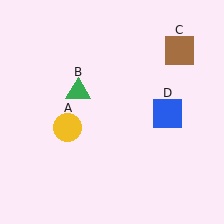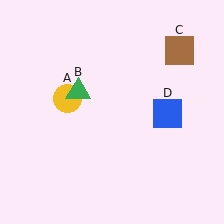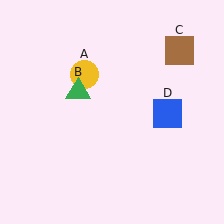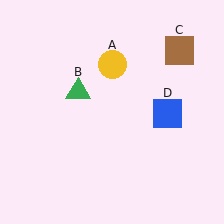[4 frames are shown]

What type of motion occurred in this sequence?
The yellow circle (object A) rotated clockwise around the center of the scene.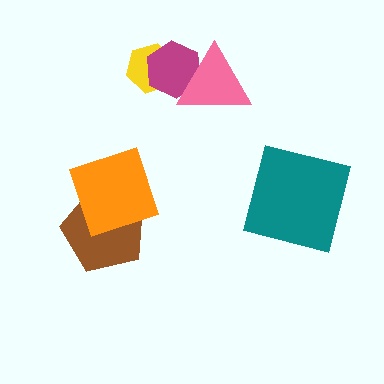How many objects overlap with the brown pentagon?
1 object overlaps with the brown pentagon.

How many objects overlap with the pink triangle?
1 object overlaps with the pink triangle.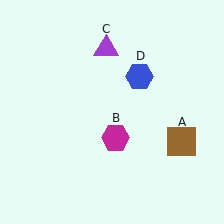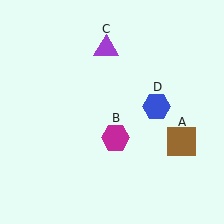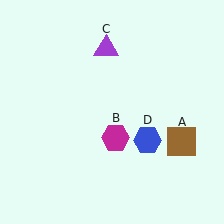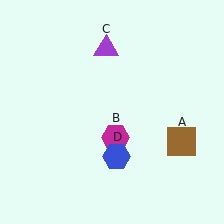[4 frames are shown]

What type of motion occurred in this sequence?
The blue hexagon (object D) rotated clockwise around the center of the scene.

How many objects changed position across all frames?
1 object changed position: blue hexagon (object D).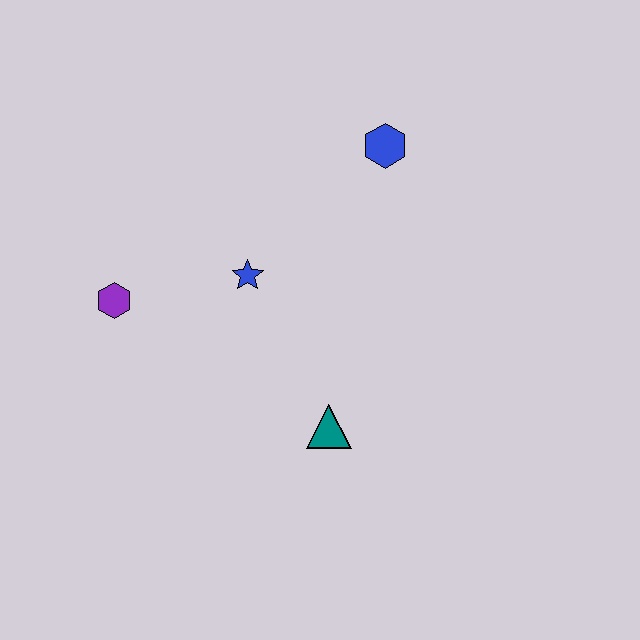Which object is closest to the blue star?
The purple hexagon is closest to the blue star.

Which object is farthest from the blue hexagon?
The purple hexagon is farthest from the blue hexagon.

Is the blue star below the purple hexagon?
No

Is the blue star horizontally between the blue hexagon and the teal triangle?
No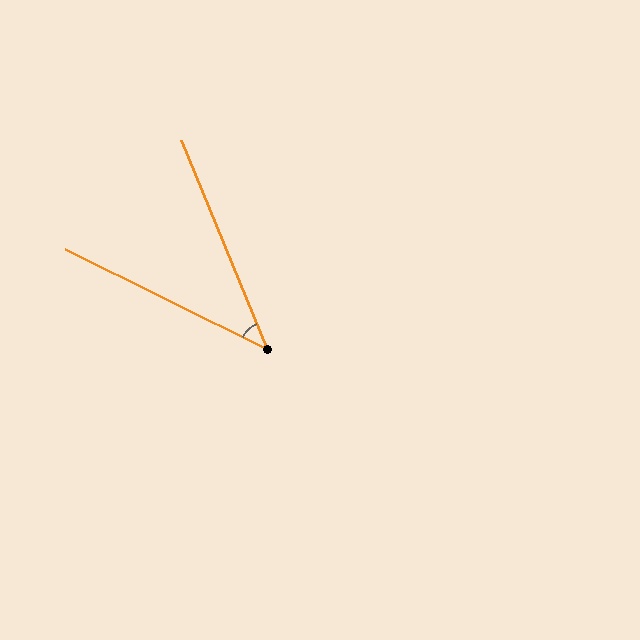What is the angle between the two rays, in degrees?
Approximately 41 degrees.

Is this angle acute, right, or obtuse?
It is acute.